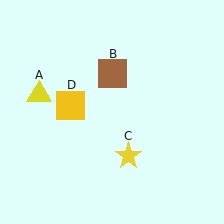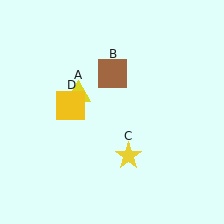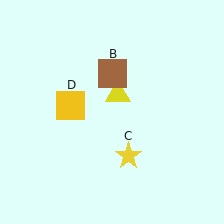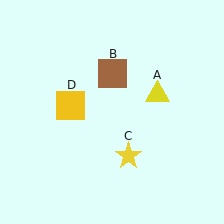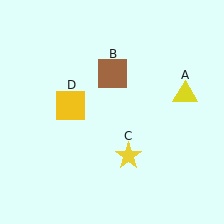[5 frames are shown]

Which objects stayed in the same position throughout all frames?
Brown square (object B) and yellow star (object C) and yellow square (object D) remained stationary.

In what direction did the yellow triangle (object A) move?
The yellow triangle (object A) moved right.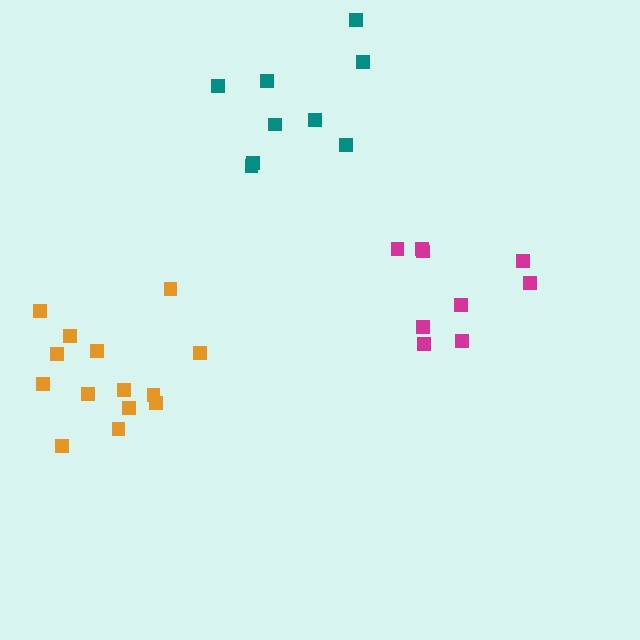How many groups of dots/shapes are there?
There are 3 groups.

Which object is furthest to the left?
The orange cluster is leftmost.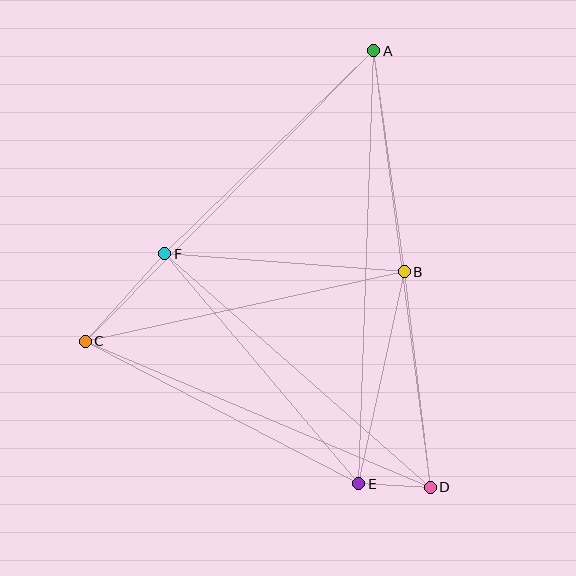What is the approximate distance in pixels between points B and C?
The distance between B and C is approximately 327 pixels.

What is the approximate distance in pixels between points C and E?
The distance between C and E is approximately 308 pixels.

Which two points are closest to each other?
Points D and E are closest to each other.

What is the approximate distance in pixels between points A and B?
The distance between A and B is approximately 223 pixels.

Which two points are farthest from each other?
Points A and D are farthest from each other.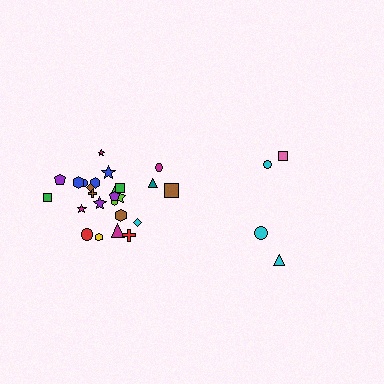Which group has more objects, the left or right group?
The left group.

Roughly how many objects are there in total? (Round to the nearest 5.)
Roughly 30 objects in total.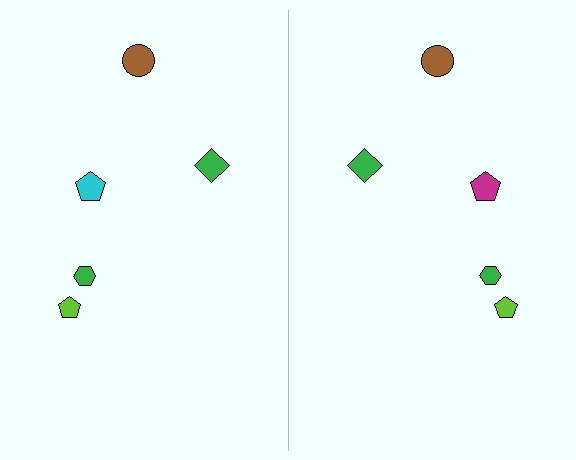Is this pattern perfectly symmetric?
No, the pattern is not perfectly symmetric. The magenta pentagon on the right side breaks the symmetry — its mirror counterpart is cyan.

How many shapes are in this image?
There are 10 shapes in this image.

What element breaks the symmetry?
The magenta pentagon on the right side breaks the symmetry — its mirror counterpart is cyan.